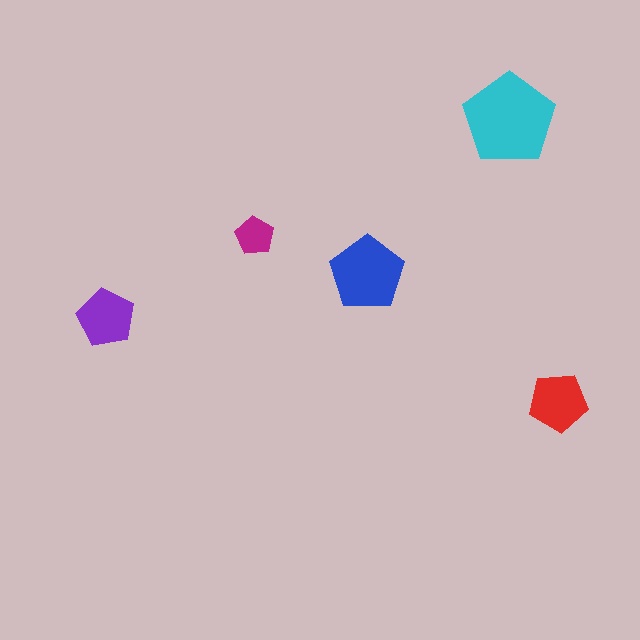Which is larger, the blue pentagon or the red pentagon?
The blue one.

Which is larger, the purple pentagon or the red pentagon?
The red one.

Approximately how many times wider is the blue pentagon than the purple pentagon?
About 1.5 times wider.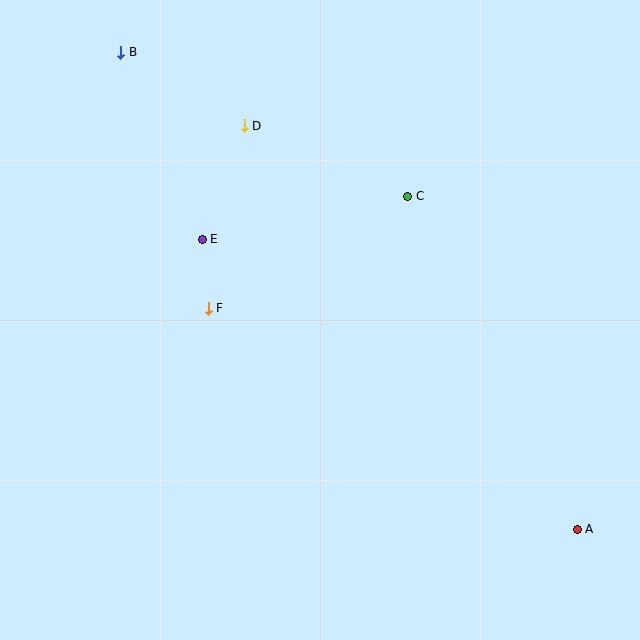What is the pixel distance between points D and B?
The distance between D and B is 144 pixels.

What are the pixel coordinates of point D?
Point D is at (244, 126).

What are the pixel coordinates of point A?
Point A is at (577, 529).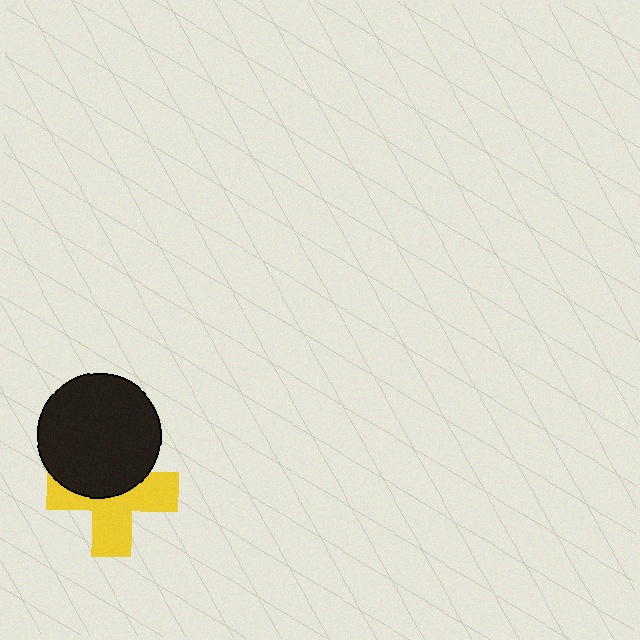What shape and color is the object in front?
The object in front is a black circle.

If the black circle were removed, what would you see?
You would see the complete yellow cross.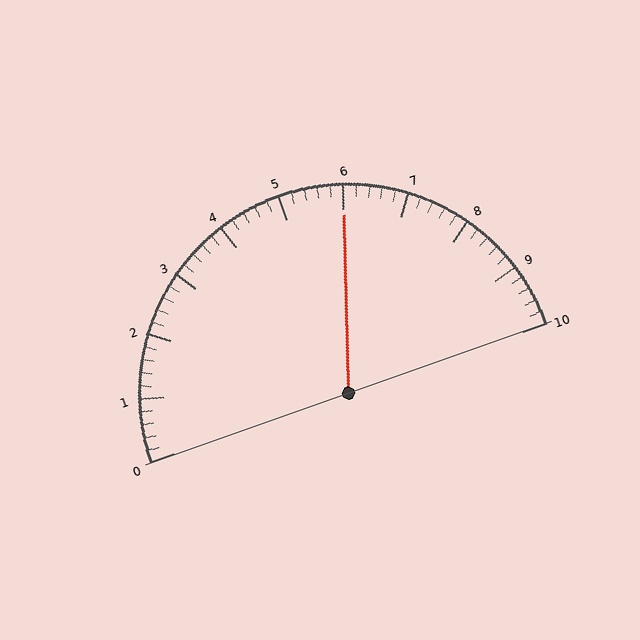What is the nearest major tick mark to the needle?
The nearest major tick mark is 6.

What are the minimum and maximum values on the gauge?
The gauge ranges from 0 to 10.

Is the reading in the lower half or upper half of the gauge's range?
The reading is in the upper half of the range (0 to 10).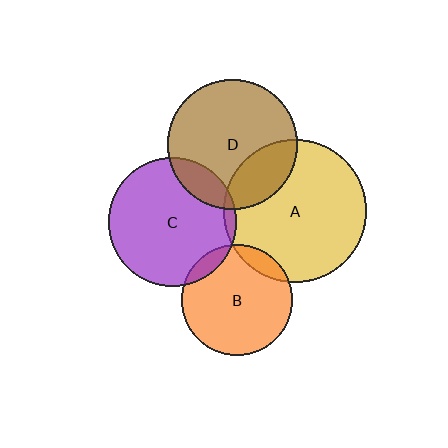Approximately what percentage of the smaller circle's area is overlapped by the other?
Approximately 10%.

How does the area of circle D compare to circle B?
Approximately 1.4 times.